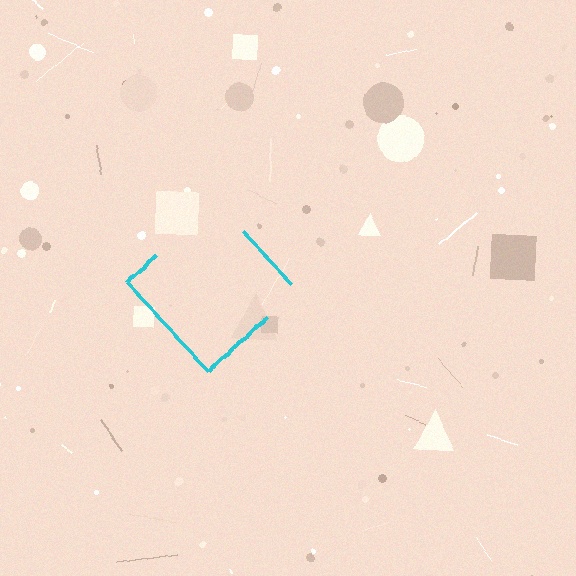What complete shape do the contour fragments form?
The contour fragments form a diamond.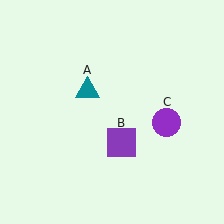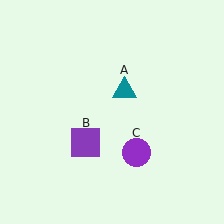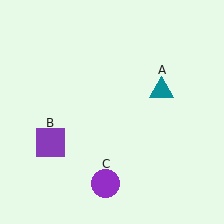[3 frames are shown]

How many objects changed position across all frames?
3 objects changed position: teal triangle (object A), purple square (object B), purple circle (object C).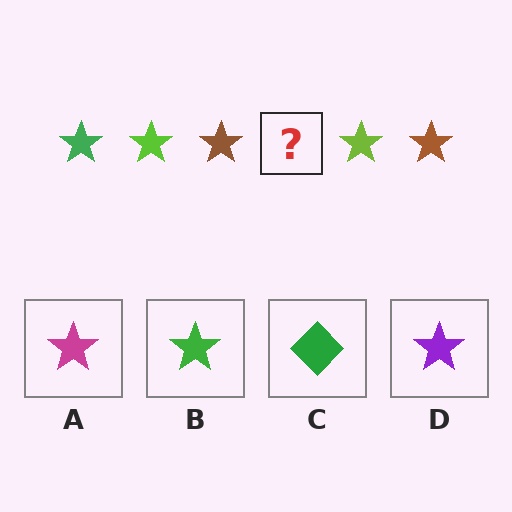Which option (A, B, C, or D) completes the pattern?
B.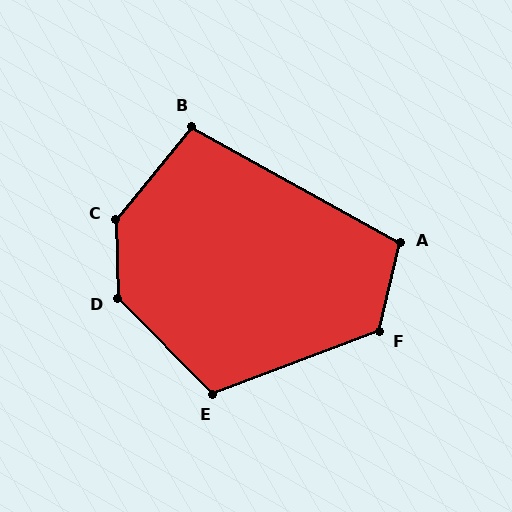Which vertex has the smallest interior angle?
B, at approximately 100 degrees.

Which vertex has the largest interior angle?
C, at approximately 140 degrees.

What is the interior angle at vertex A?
Approximately 106 degrees (obtuse).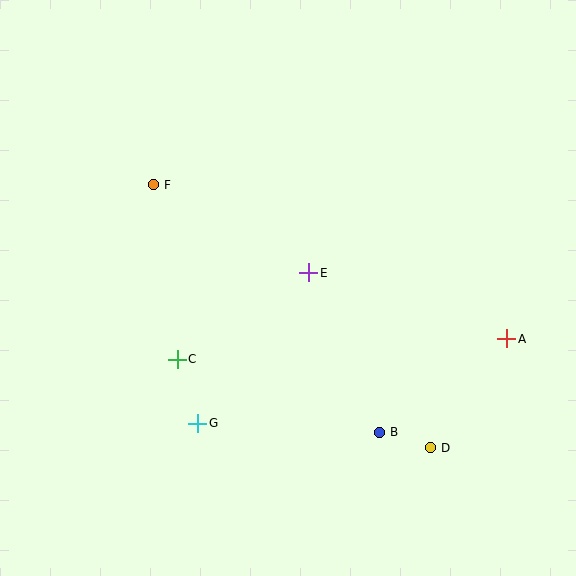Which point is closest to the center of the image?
Point E at (309, 273) is closest to the center.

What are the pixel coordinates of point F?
Point F is at (153, 185).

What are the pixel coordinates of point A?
Point A is at (507, 339).